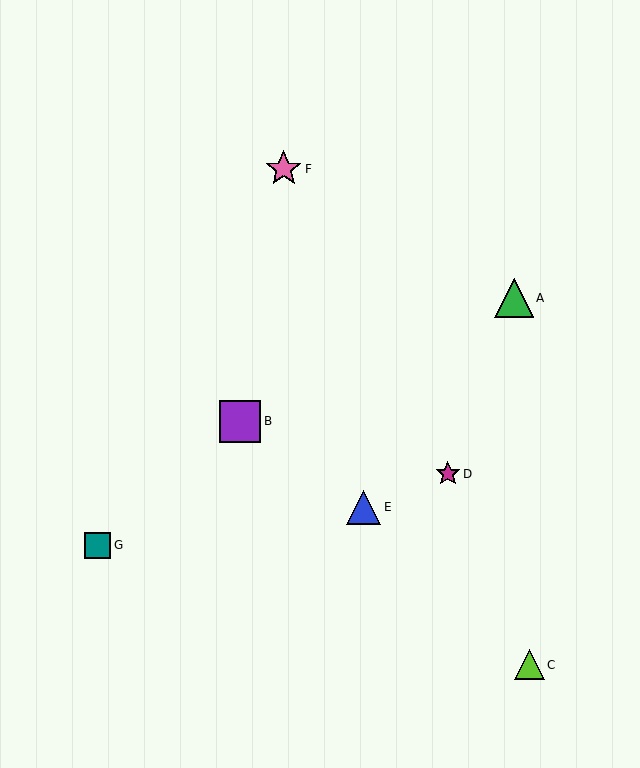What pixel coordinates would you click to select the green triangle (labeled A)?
Click at (514, 298) to select the green triangle A.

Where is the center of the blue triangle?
The center of the blue triangle is at (364, 507).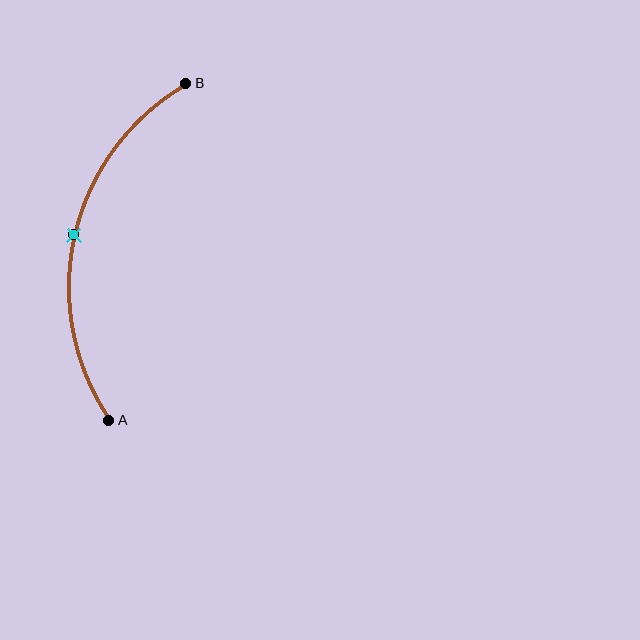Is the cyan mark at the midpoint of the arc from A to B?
Yes. The cyan mark lies on the arc at equal arc-length from both A and B — it is the arc midpoint.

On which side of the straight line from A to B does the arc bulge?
The arc bulges to the left of the straight line connecting A and B.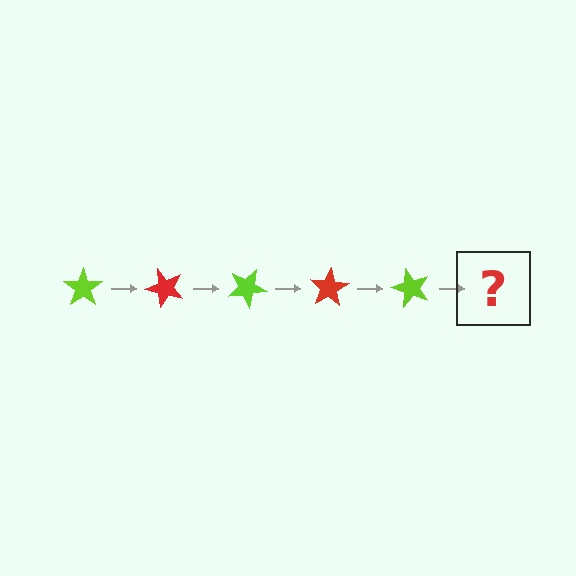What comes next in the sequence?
The next element should be a red star, rotated 250 degrees from the start.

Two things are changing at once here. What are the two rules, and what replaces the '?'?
The two rules are that it rotates 50 degrees each step and the color cycles through lime and red. The '?' should be a red star, rotated 250 degrees from the start.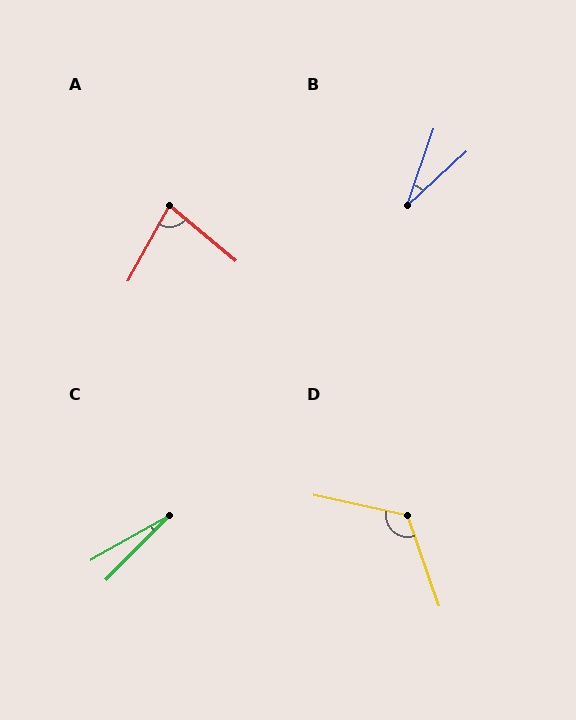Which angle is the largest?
D, at approximately 121 degrees.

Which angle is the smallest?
C, at approximately 16 degrees.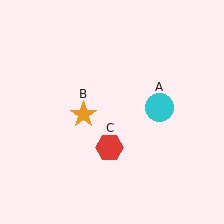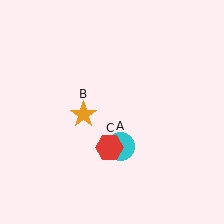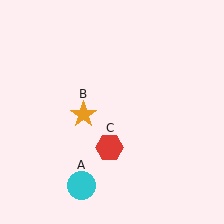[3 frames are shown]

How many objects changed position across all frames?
1 object changed position: cyan circle (object A).